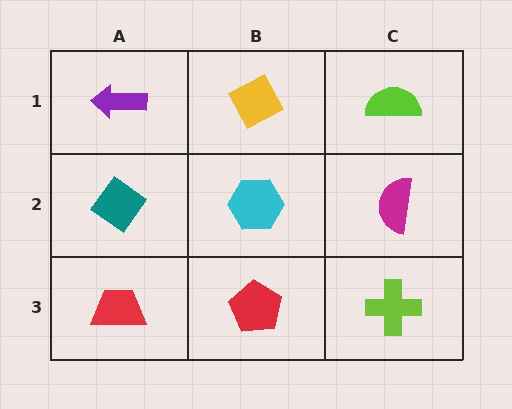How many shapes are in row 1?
3 shapes.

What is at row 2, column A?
A teal diamond.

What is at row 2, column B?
A cyan hexagon.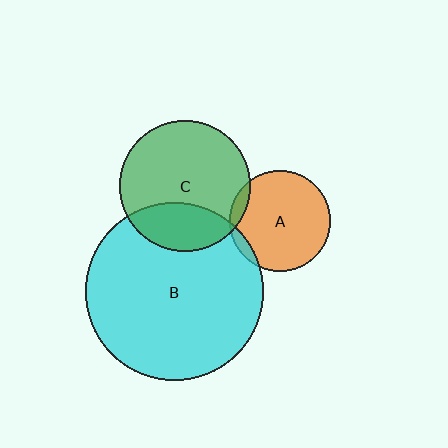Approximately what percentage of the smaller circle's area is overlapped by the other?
Approximately 5%.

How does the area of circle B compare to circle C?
Approximately 1.8 times.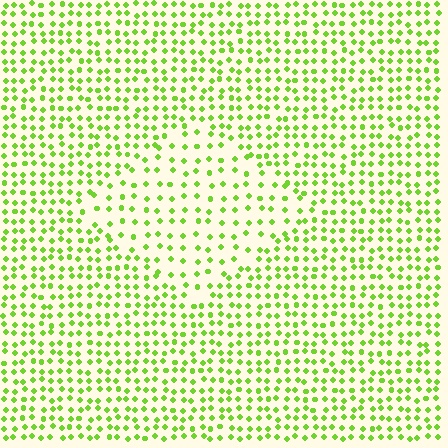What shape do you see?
I see a diamond.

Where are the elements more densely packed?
The elements are more densely packed outside the diamond boundary.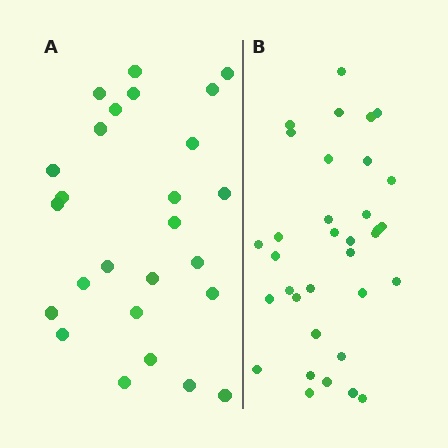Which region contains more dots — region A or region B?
Region B (the right region) has more dots.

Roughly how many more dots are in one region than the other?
Region B has roughly 8 or so more dots than region A.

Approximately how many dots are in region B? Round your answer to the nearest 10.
About 30 dots. (The exact count is 34, which rounds to 30.)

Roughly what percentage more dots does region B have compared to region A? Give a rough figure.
About 30% more.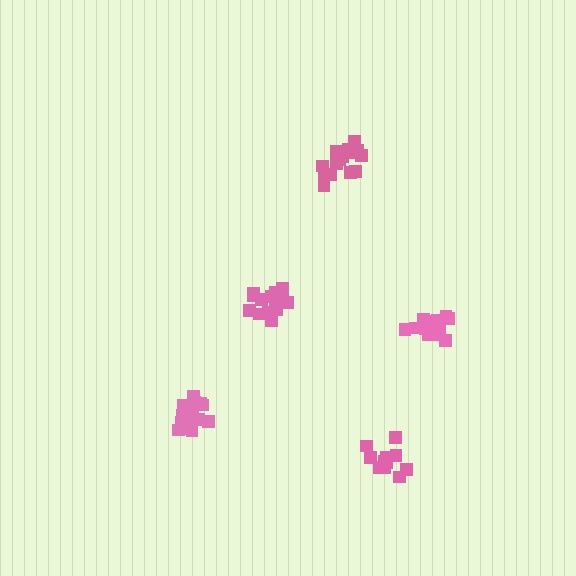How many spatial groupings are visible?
There are 5 spatial groupings.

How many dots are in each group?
Group 1: 15 dots, Group 2: 15 dots, Group 3: 11 dots, Group 4: 16 dots, Group 5: 17 dots (74 total).